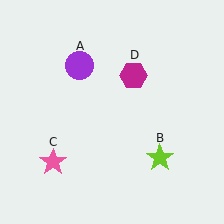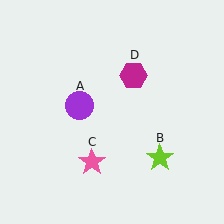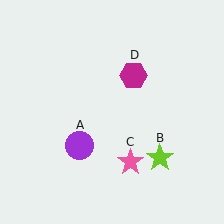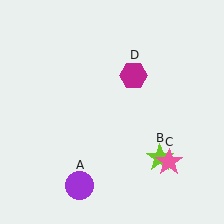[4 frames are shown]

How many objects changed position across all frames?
2 objects changed position: purple circle (object A), pink star (object C).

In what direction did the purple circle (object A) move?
The purple circle (object A) moved down.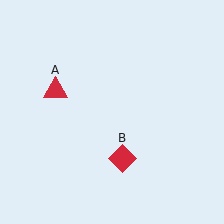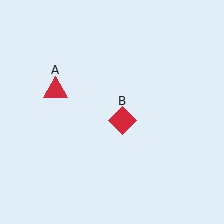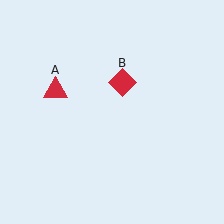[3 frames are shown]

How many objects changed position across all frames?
1 object changed position: red diamond (object B).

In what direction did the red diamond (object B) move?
The red diamond (object B) moved up.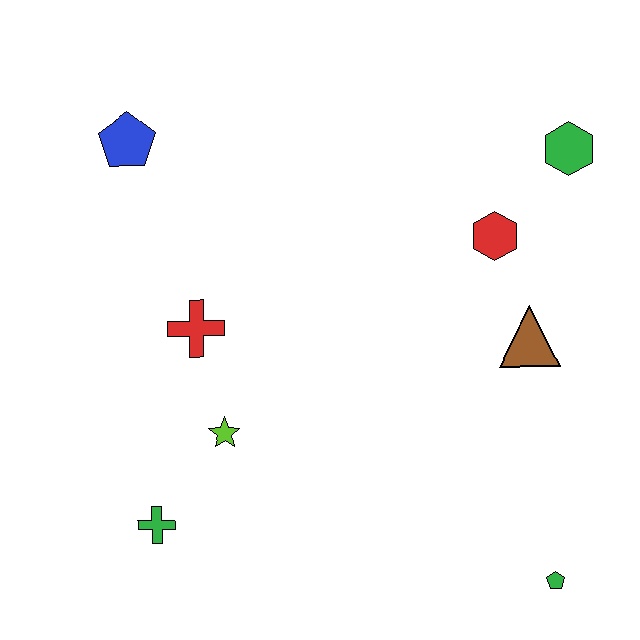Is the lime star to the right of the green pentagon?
No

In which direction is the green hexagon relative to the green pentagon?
The green hexagon is above the green pentagon.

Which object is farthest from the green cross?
The green hexagon is farthest from the green cross.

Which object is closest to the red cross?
The lime star is closest to the red cross.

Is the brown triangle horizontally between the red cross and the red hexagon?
No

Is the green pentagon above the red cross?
No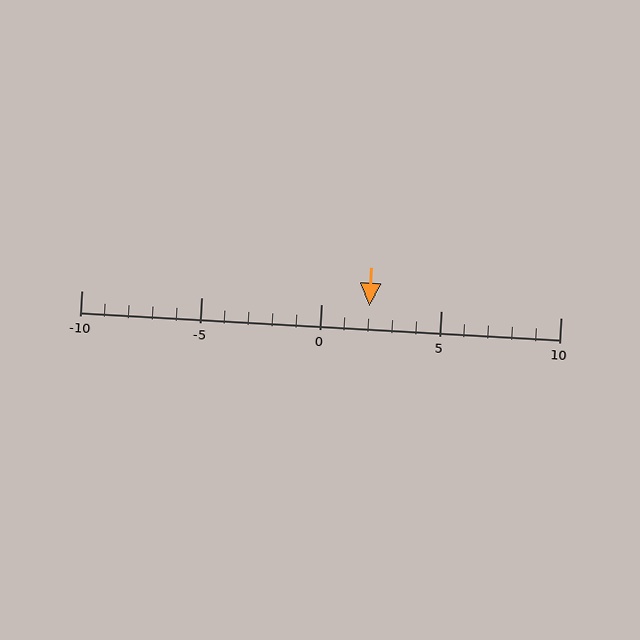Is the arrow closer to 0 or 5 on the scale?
The arrow is closer to 0.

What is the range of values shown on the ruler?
The ruler shows values from -10 to 10.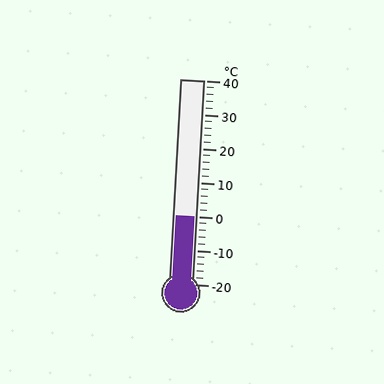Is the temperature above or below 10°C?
The temperature is below 10°C.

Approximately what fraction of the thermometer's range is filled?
The thermometer is filled to approximately 35% of its range.